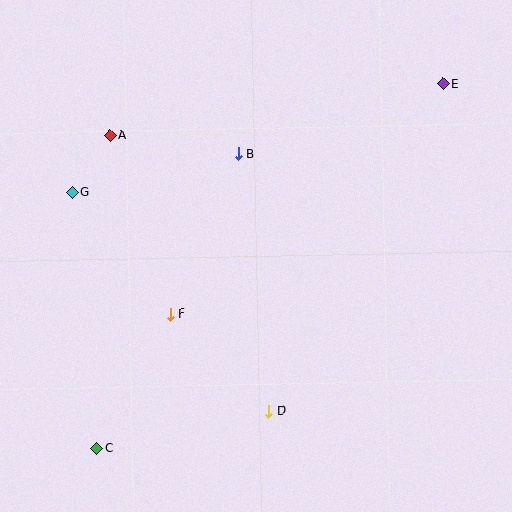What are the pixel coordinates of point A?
Point A is at (110, 135).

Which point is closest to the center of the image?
Point B at (238, 154) is closest to the center.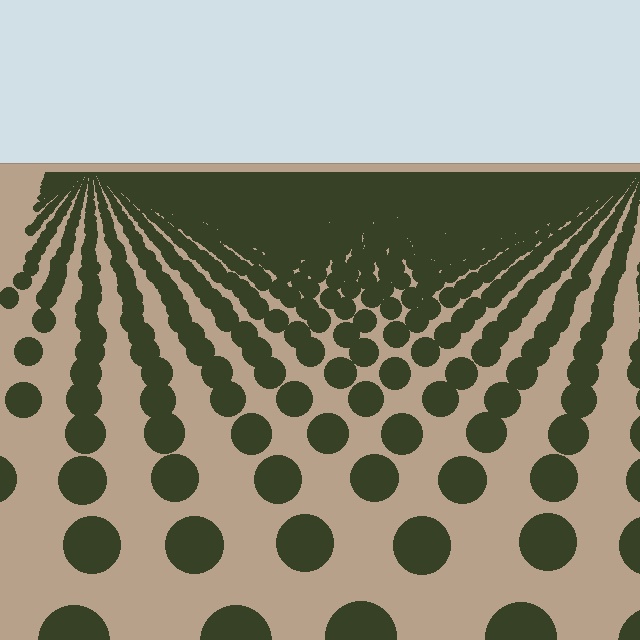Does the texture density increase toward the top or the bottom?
Density increases toward the top.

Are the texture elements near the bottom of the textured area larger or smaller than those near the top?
Larger. Near the bottom, elements are closer to the viewer and appear at a bigger on-screen size.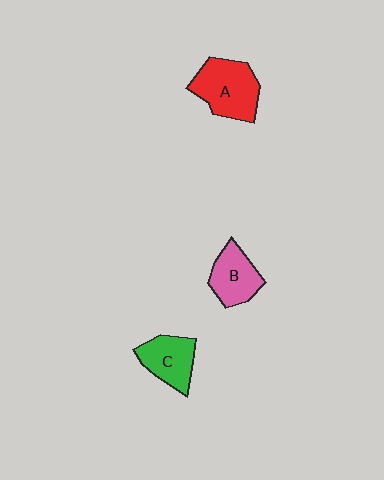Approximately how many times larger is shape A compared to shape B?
Approximately 1.4 times.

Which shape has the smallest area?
Shape B (pink).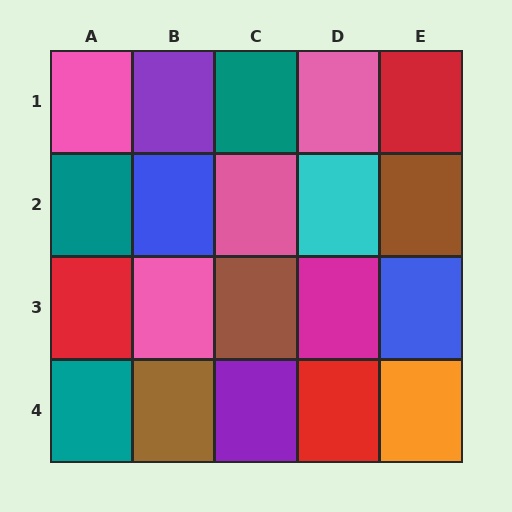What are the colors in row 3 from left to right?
Red, pink, brown, magenta, blue.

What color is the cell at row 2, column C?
Pink.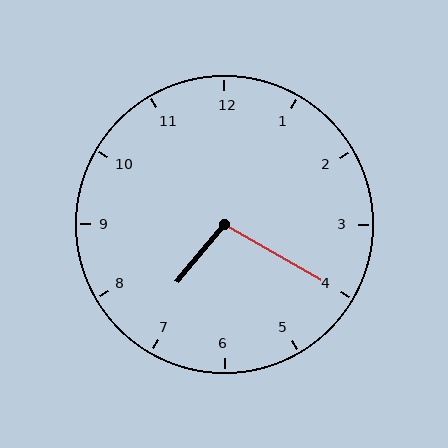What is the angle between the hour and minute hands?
Approximately 100 degrees.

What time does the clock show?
7:20.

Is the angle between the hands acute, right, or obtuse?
It is obtuse.